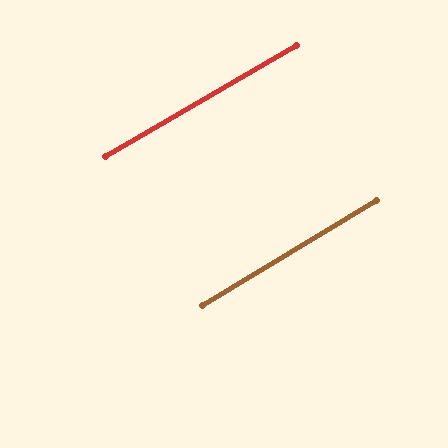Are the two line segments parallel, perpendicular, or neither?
Parallel — their directions differ by only 0.9°.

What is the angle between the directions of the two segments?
Approximately 1 degree.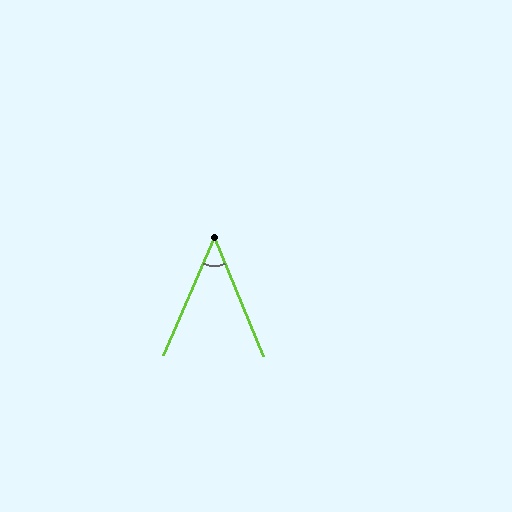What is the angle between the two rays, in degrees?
Approximately 46 degrees.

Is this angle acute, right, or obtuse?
It is acute.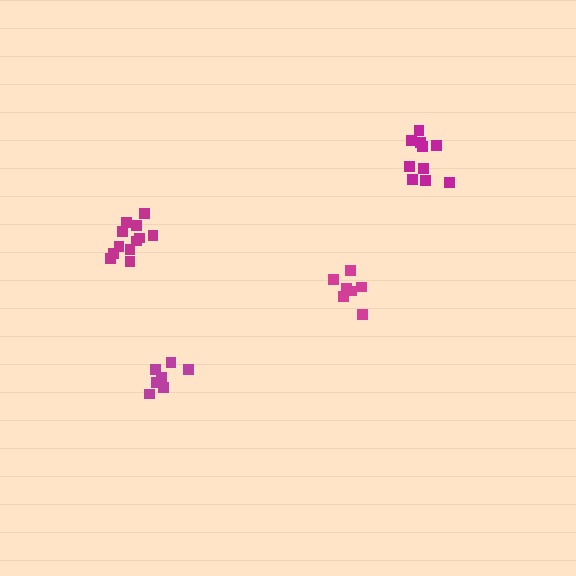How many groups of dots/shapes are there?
There are 4 groups.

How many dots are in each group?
Group 1: 7 dots, Group 2: 11 dots, Group 3: 12 dots, Group 4: 7 dots (37 total).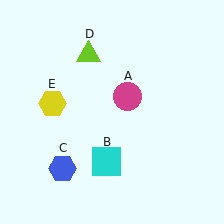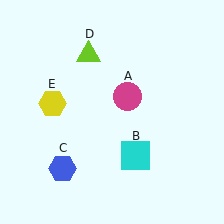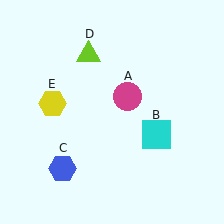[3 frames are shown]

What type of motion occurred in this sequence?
The cyan square (object B) rotated counterclockwise around the center of the scene.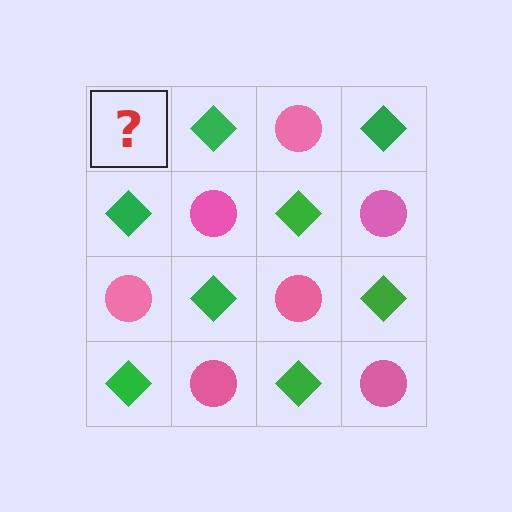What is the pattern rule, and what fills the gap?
The rule is that it alternates pink circle and green diamond in a checkerboard pattern. The gap should be filled with a pink circle.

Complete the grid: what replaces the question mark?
The question mark should be replaced with a pink circle.